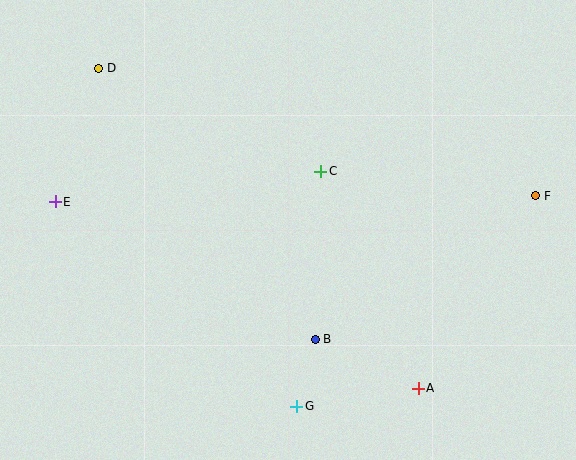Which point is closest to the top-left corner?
Point D is closest to the top-left corner.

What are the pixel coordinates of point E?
Point E is at (55, 202).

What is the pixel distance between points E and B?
The distance between E and B is 294 pixels.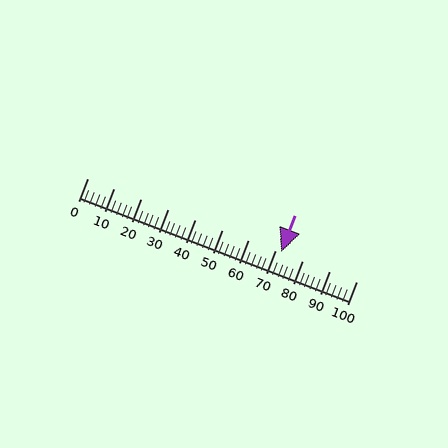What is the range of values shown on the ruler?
The ruler shows values from 0 to 100.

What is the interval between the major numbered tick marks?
The major tick marks are spaced 10 units apart.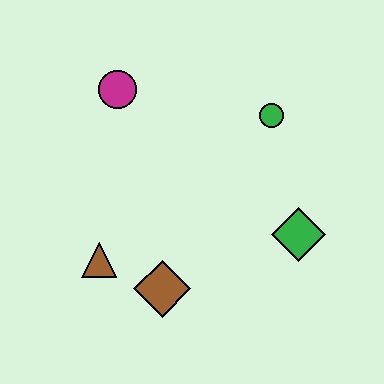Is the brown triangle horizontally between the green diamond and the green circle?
No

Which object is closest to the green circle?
The green diamond is closest to the green circle.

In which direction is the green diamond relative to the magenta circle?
The green diamond is to the right of the magenta circle.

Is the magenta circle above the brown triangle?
Yes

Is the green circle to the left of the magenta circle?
No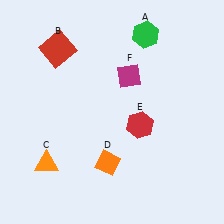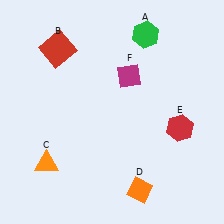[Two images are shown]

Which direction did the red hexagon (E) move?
The red hexagon (E) moved right.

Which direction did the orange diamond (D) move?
The orange diamond (D) moved right.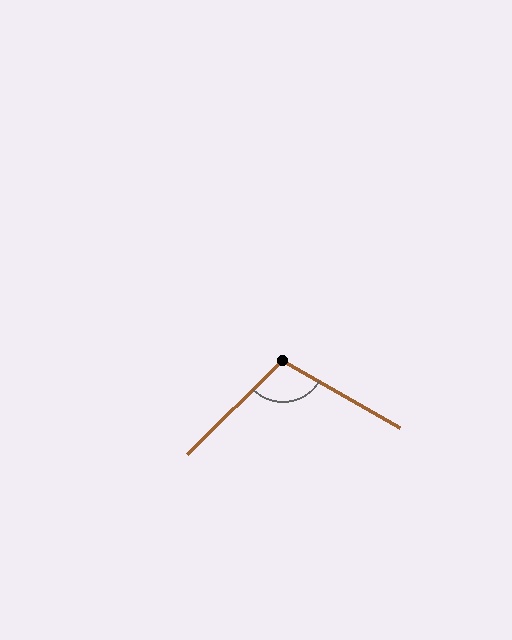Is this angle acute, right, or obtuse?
It is obtuse.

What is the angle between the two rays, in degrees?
Approximately 105 degrees.